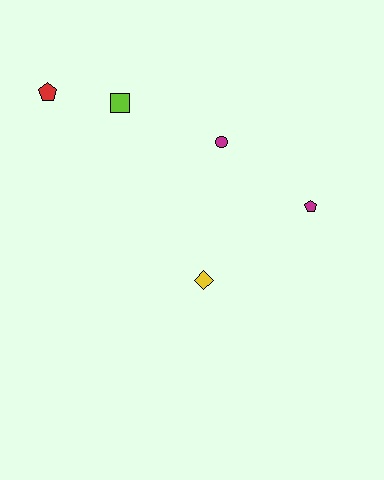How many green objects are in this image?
There are no green objects.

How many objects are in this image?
There are 5 objects.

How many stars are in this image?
There are no stars.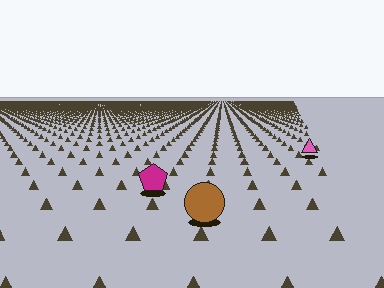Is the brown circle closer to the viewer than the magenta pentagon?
Yes. The brown circle is closer — you can tell from the texture gradient: the ground texture is coarser near it.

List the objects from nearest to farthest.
From nearest to farthest: the brown circle, the magenta pentagon, the pink triangle.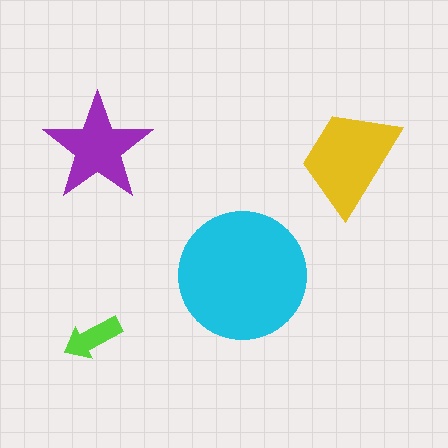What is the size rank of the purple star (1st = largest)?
3rd.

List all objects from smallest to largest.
The lime arrow, the purple star, the yellow trapezoid, the cyan circle.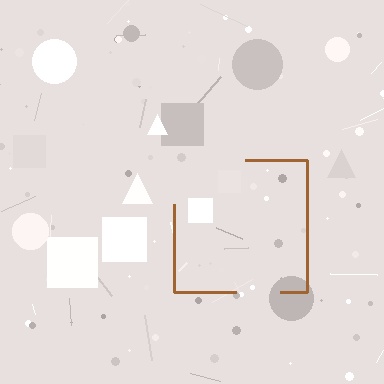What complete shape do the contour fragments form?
The contour fragments form a square.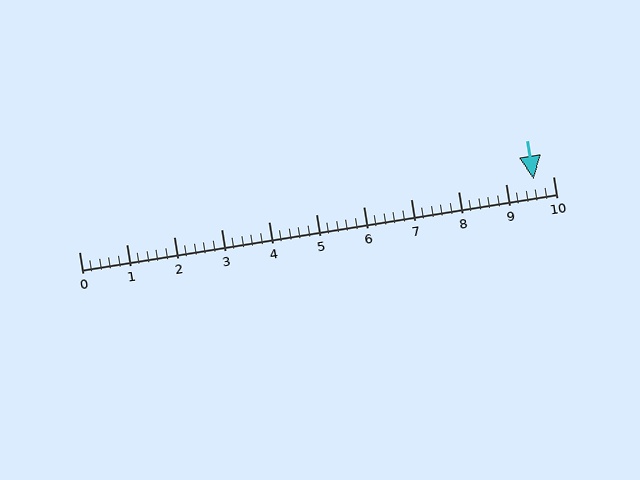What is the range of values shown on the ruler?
The ruler shows values from 0 to 10.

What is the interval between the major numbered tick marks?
The major tick marks are spaced 1 units apart.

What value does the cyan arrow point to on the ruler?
The cyan arrow points to approximately 9.6.